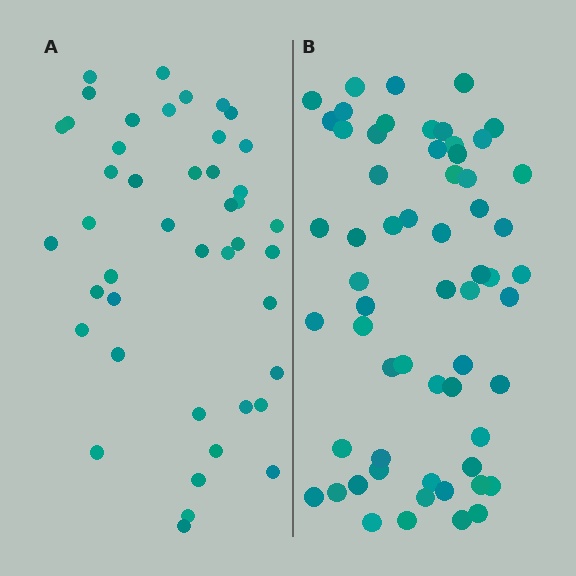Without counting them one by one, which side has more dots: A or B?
Region B (the right region) has more dots.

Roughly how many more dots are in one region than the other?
Region B has approximately 15 more dots than region A.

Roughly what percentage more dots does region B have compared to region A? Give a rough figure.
About 35% more.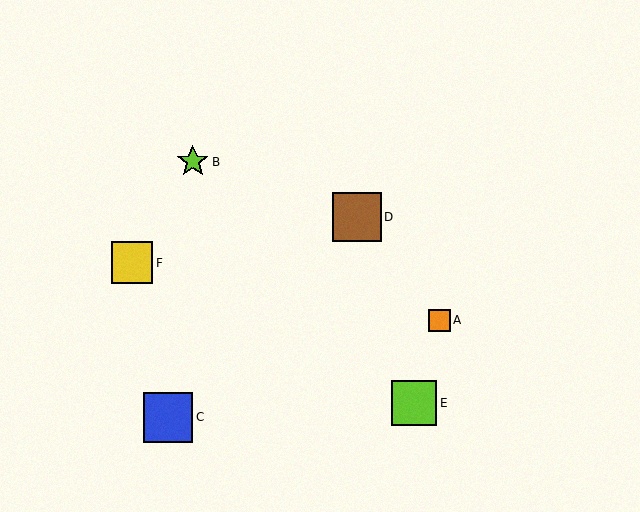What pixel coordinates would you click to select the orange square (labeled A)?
Click at (439, 320) to select the orange square A.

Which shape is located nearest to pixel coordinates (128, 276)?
The yellow square (labeled F) at (132, 263) is nearest to that location.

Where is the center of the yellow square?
The center of the yellow square is at (132, 263).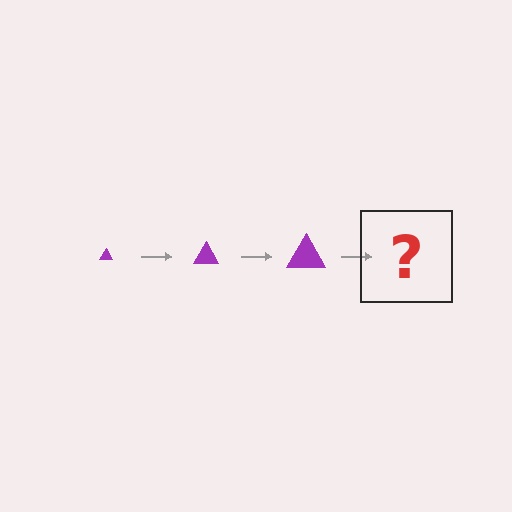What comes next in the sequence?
The next element should be a purple triangle, larger than the previous one.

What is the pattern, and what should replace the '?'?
The pattern is that the triangle gets progressively larger each step. The '?' should be a purple triangle, larger than the previous one.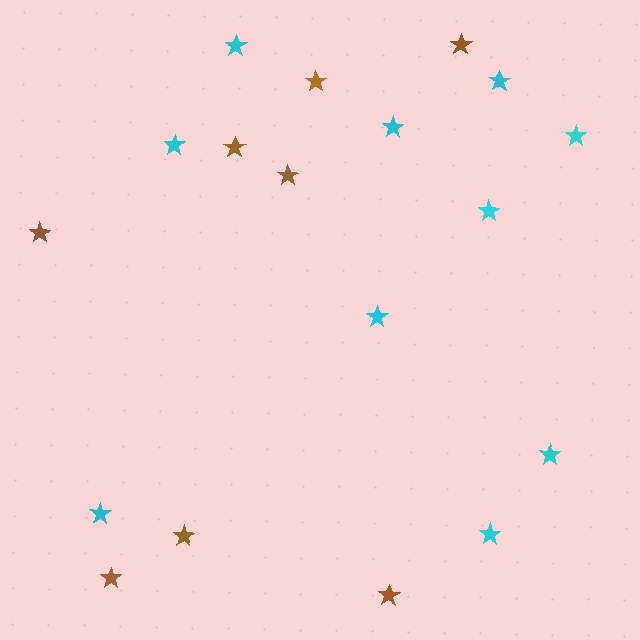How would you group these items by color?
There are 2 groups: one group of cyan stars (10) and one group of brown stars (8).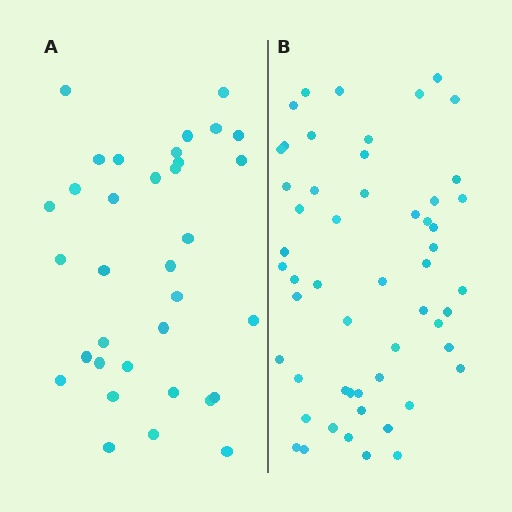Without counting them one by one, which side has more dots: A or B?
Region B (the right region) has more dots.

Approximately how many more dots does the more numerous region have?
Region B has approximately 20 more dots than region A.